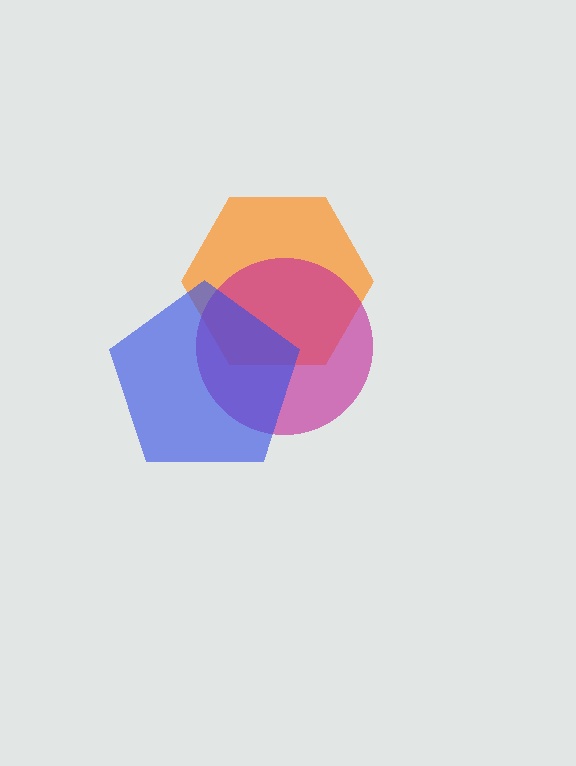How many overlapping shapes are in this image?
There are 3 overlapping shapes in the image.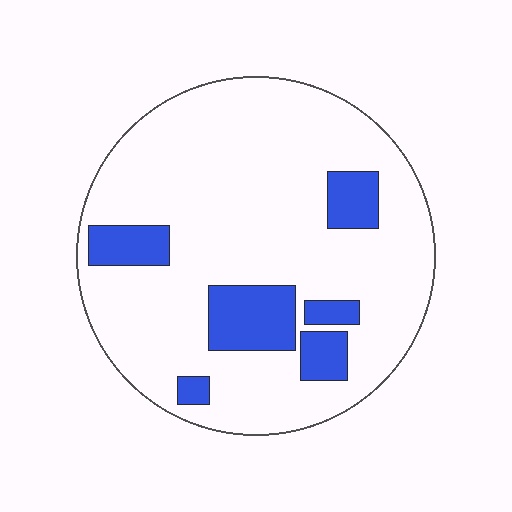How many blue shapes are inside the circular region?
6.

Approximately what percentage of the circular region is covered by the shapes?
Approximately 15%.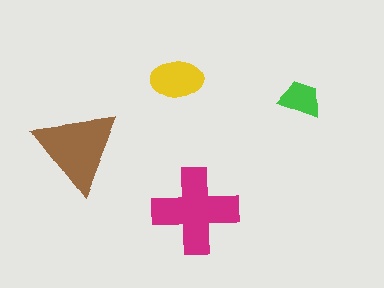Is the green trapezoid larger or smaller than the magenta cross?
Smaller.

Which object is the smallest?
The green trapezoid.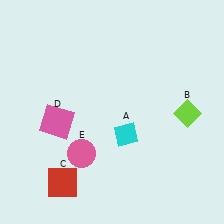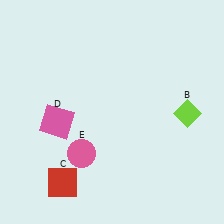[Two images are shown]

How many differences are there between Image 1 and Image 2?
There is 1 difference between the two images.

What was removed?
The cyan diamond (A) was removed in Image 2.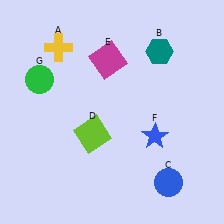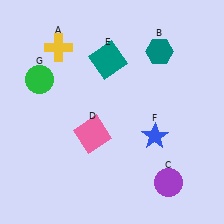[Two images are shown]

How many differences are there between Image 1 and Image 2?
There are 3 differences between the two images.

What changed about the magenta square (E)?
In Image 1, E is magenta. In Image 2, it changed to teal.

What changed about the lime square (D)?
In Image 1, D is lime. In Image 2, it changed to pink.